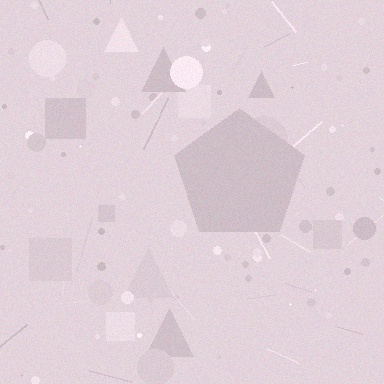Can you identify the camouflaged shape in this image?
The camouflaged shape is a pentagon.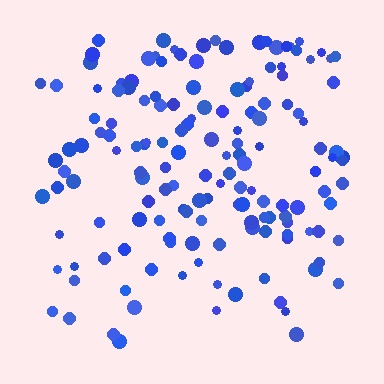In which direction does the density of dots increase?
From bottom to top, with the top side densest.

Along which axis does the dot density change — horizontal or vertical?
Vertical.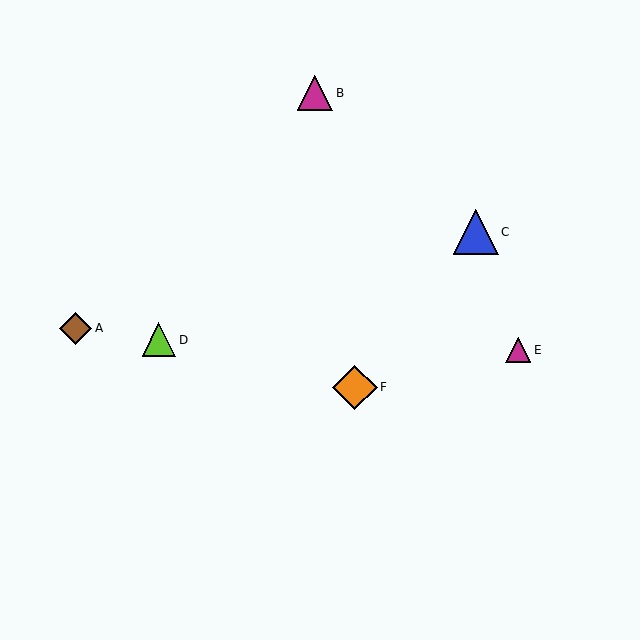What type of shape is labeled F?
Shape F is an orange diamond.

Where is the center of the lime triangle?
The center of the lime triangle is at (159, 340).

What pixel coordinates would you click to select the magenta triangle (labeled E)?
Click at (518, 350) to select the magenta triangle E.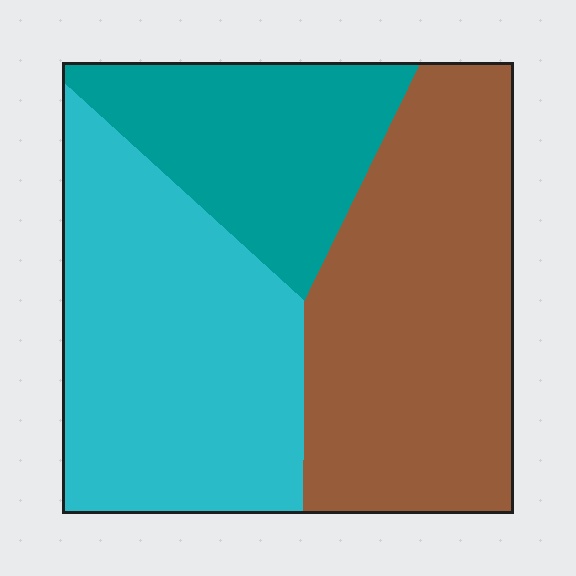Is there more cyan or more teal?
Cyan.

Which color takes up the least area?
Teal, at roughly 20%.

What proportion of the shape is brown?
Brown takes up between a third and a half of the shape.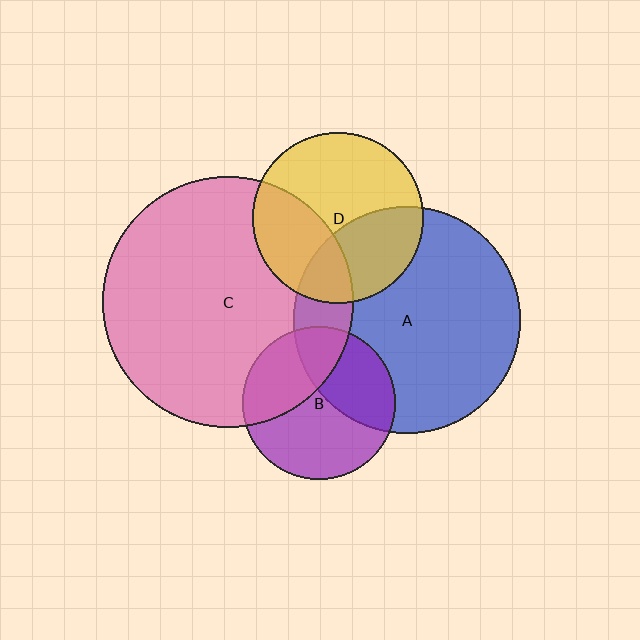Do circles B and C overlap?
Yes.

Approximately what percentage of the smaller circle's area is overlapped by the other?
Approximately 35%.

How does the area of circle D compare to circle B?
Approximately 1.2 times.